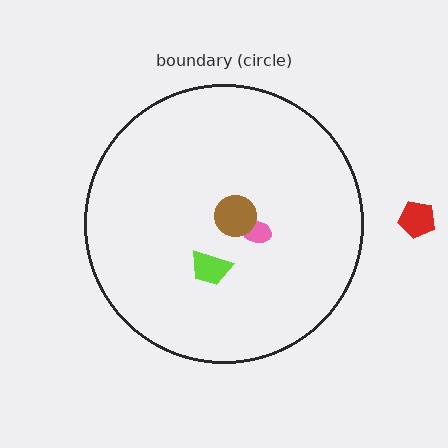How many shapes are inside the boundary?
3 inside, 1 outside.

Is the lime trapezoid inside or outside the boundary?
Inside.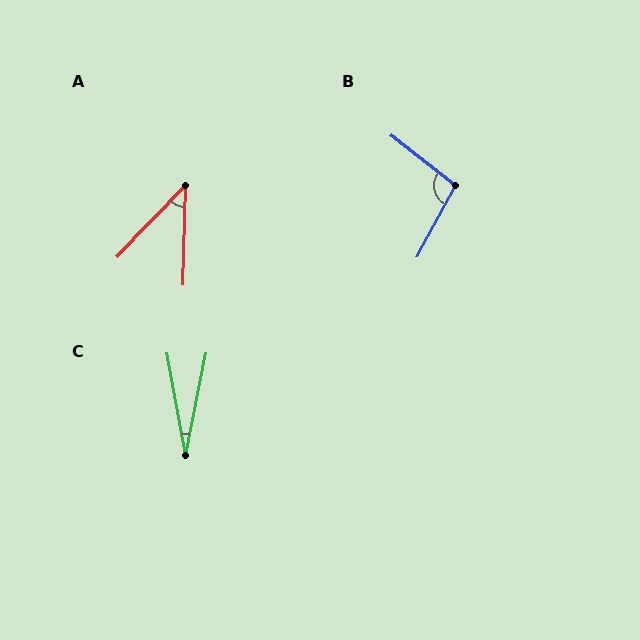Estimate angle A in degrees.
Approximately 42 degrees.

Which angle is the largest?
B, at approximately 100 degrees.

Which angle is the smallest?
C, at approximately 21 degrees.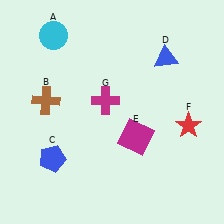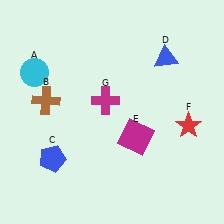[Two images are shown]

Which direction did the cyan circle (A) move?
The cyan circle (A) moved down.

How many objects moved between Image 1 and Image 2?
1 object moved between the two images.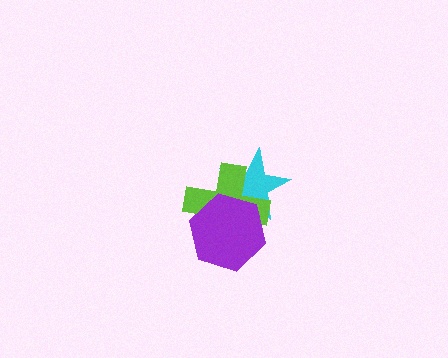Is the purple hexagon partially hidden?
No, no other shape covers it.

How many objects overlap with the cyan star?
2 objects overlap with the cyan star.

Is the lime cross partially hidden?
Yes, it is partially covered by another shape.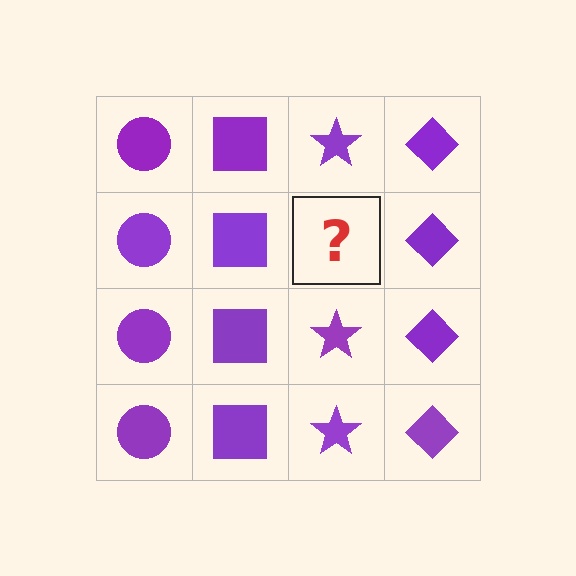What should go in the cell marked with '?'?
The missing cell should contain a purple star.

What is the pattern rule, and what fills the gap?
The rule is that each column has a consistent shape. The gap should be filled with a purple star.